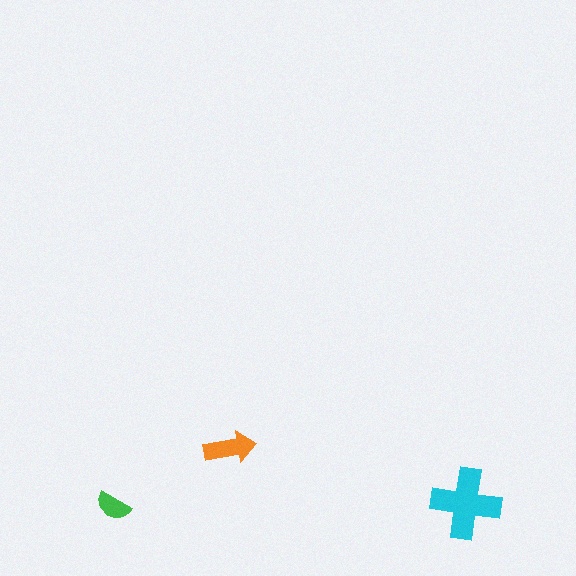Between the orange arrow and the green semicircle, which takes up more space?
The orange arrow.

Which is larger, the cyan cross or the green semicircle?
The cyan cross.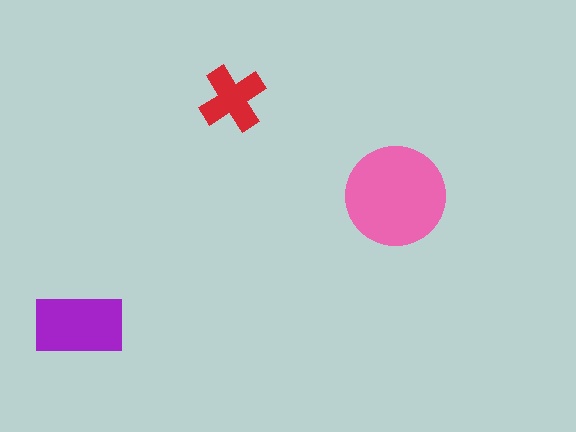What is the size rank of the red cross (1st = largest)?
3rd.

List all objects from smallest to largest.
The red cross, the purple rectangle, the pink circle.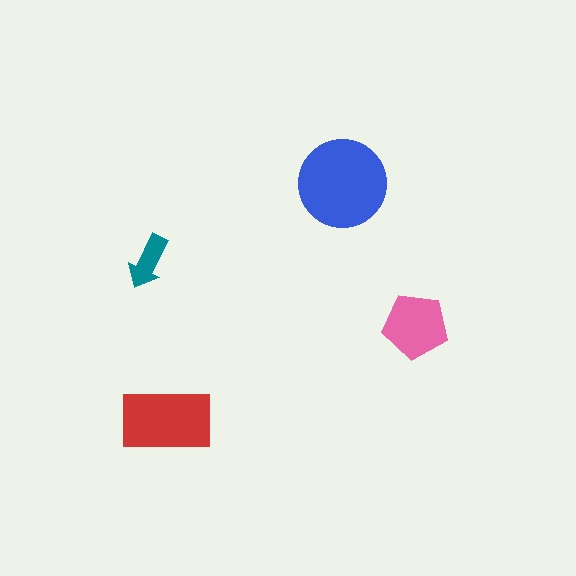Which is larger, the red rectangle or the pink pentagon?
The red rectangle.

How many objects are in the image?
There are 4 objects in the image.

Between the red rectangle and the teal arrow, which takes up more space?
The red rectangle.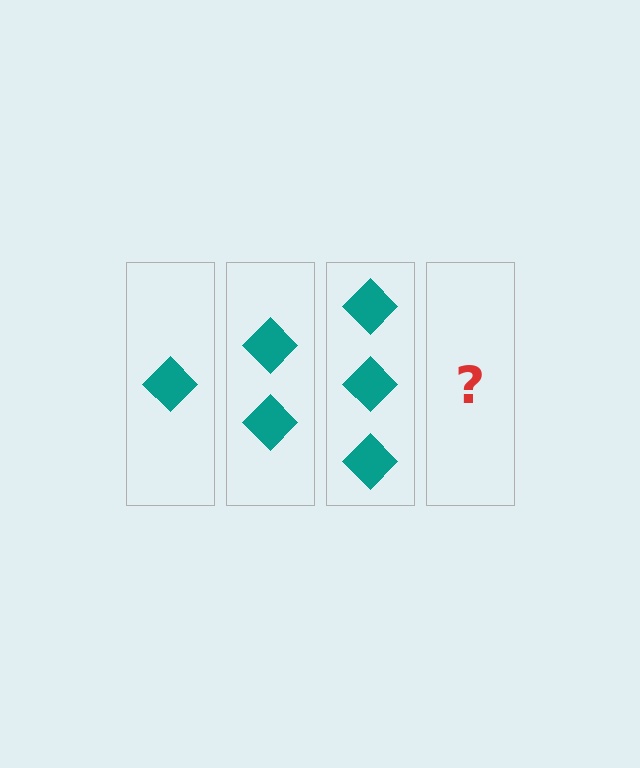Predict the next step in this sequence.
The next step is 4 diamonds.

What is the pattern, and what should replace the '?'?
The pattern is that each step adds one more diamond. The '?' should be 4 diamonds.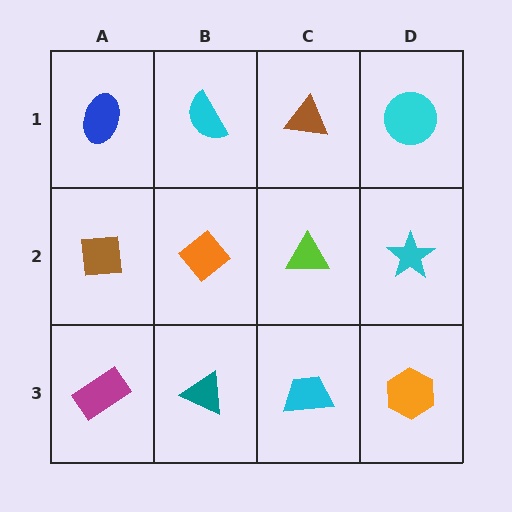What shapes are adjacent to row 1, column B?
An orange diamond (row 2, column B), a blue ellipse (row 1, column A), a brown triangle (row 1, column C).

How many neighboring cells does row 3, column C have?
3.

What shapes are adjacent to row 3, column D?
A cyan star (row 2, column D), a cyan trapezoid (row 3, column C).